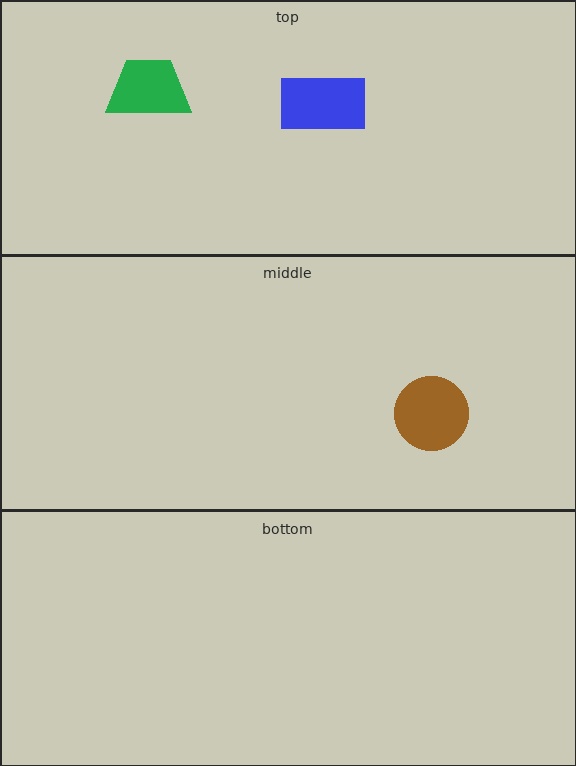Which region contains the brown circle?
The middle region.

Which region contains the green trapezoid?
The top region.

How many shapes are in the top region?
2.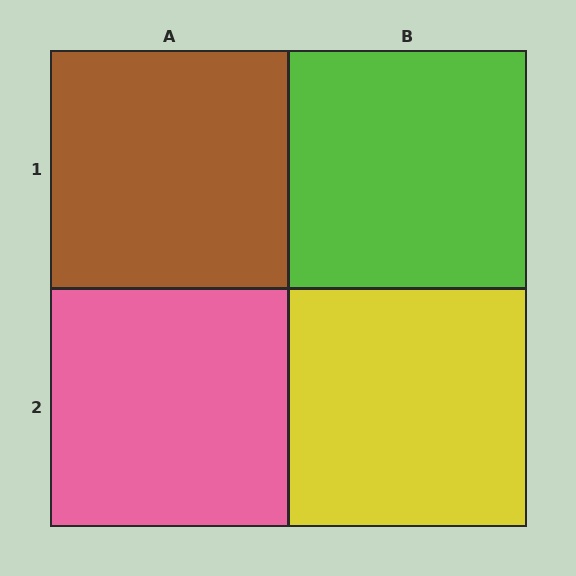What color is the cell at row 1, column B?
Lime.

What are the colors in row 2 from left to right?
Pink, yellow.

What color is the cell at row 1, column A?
Brown.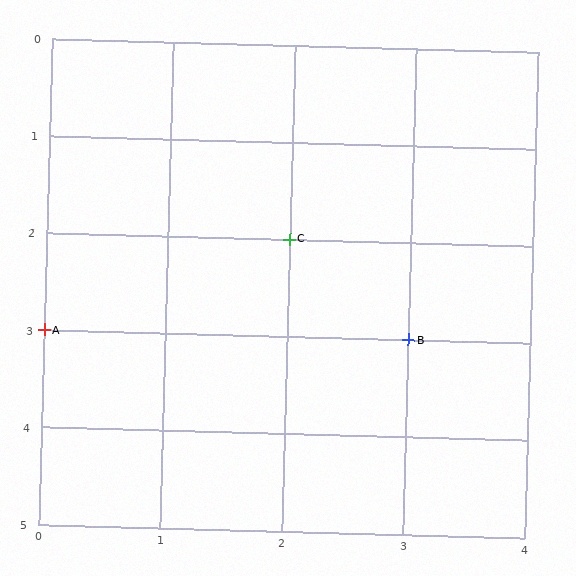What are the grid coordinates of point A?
Point A is at grid coordinates (0, 3).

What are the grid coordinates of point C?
Point C is at grid coordinates (2, 2).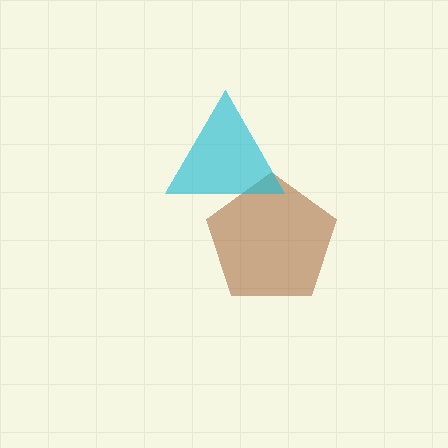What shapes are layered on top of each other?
The layered shapes are: a brown pentagon, a cyan triangle.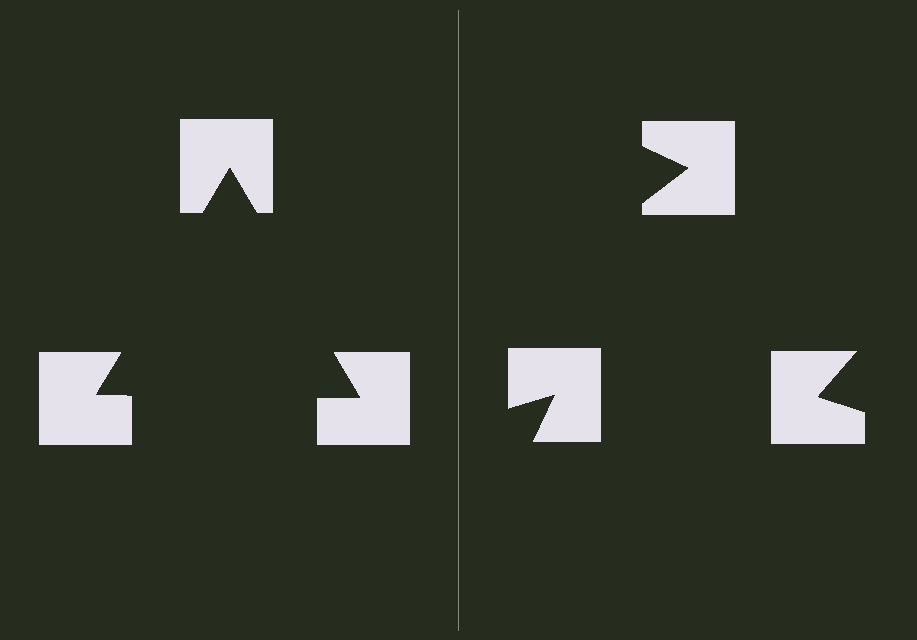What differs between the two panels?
The notched squares are positioned identically on both sides; only the wedge orientations differ. On the left they align to a triangle; on the right they are misaligned.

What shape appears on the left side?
An illusory triangle.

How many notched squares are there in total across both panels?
6 — 3 on each side.